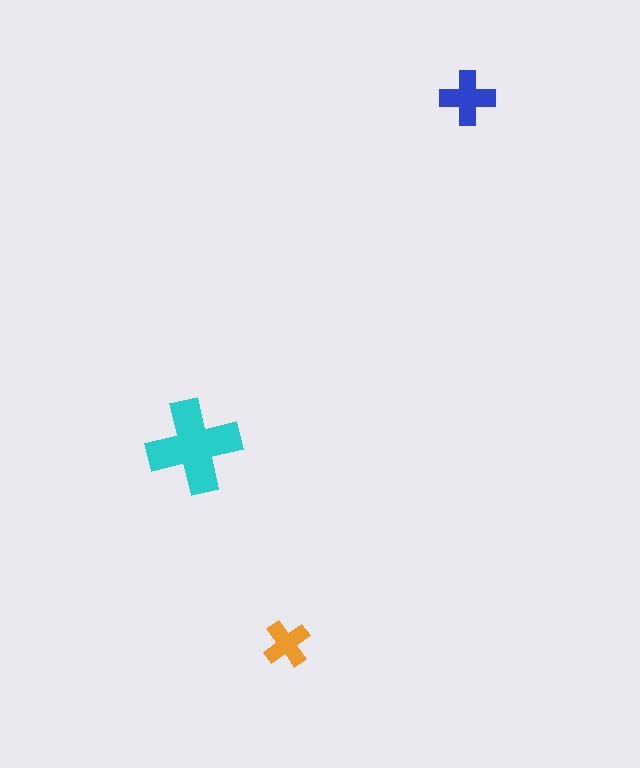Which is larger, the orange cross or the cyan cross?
The cyan one.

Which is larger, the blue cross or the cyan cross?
The cyan one.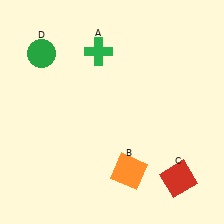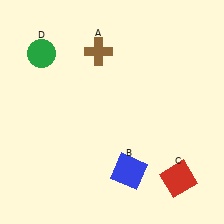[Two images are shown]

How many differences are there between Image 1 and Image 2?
There are 2 differences between the two images.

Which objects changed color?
A changed from green to brown. B changed from orange to blue.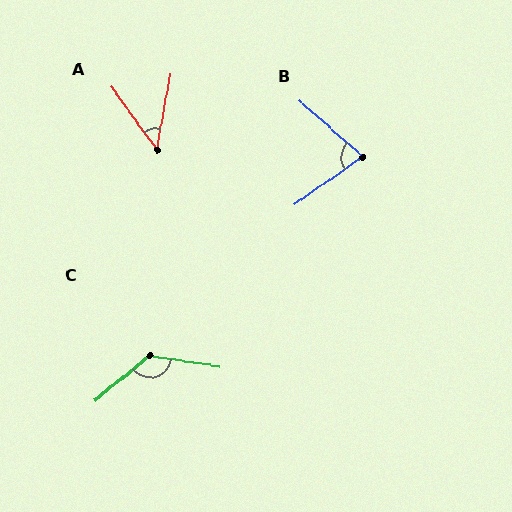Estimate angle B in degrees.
Approximately 76 degrees.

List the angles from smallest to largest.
A (46°), B (76°), C (132°).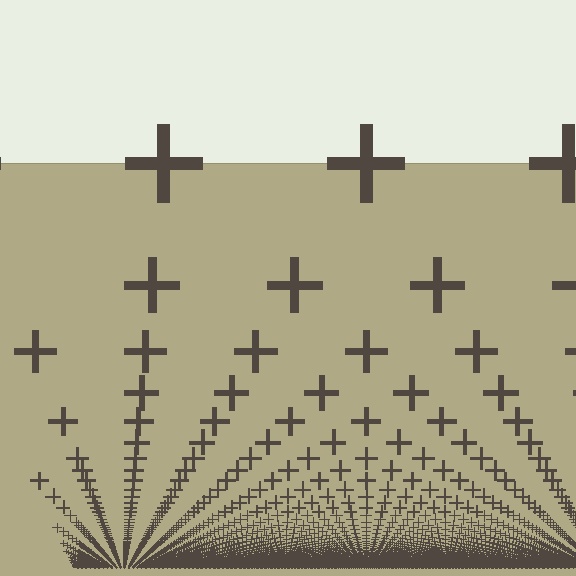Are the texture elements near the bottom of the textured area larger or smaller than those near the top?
Smaller. The gradient is inverted — elements near the bottom are smaller and denser.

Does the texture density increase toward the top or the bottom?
Density increases toward the bottom.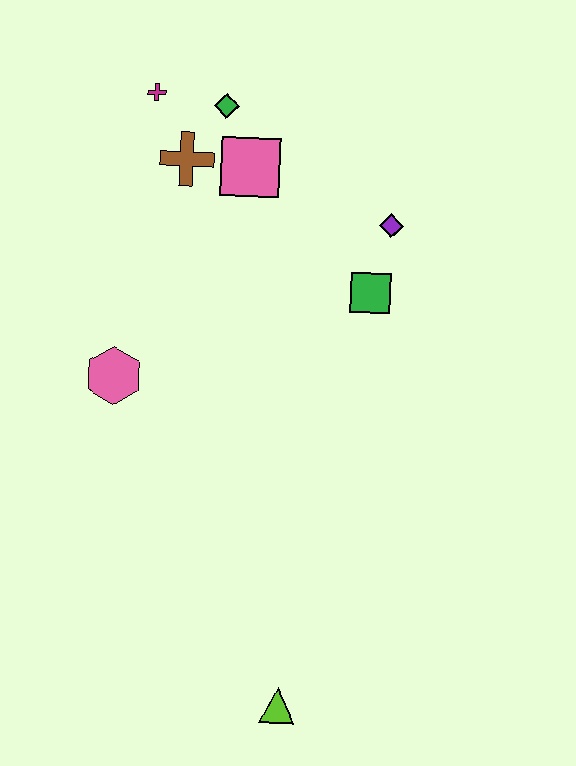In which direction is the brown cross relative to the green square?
The brown cross is to the left of the green square.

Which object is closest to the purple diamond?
The green square is closest to the purple diamond.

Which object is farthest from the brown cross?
The lime triangle is farthest from the brown cross.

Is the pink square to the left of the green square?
Yes